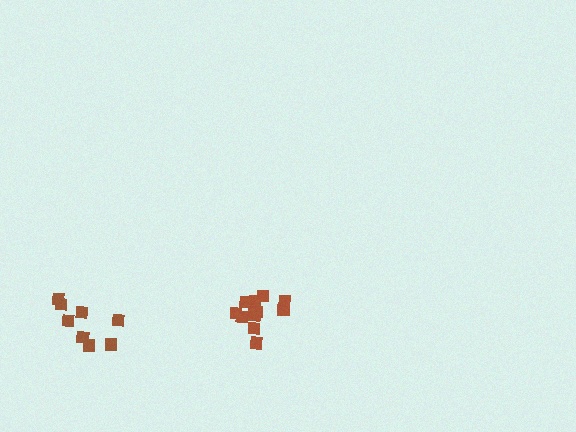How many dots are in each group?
Group 1: 8 dots, Group 2: 13 dots (21 total).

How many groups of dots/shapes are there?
There are 2 groups.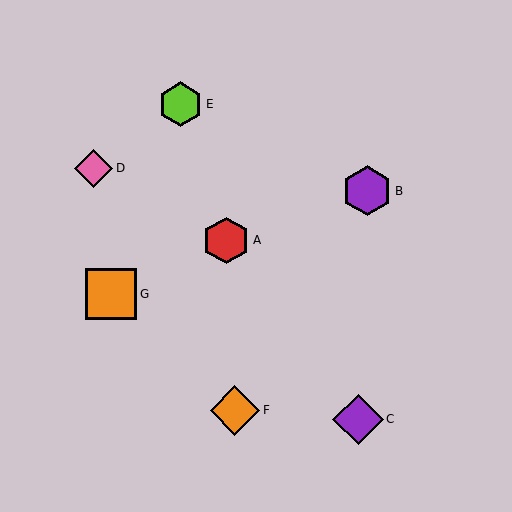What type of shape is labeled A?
Shape A is a red hexagon.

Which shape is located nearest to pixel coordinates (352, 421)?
The purple diamond (labeled C) at (358, 419) is nearest to that location.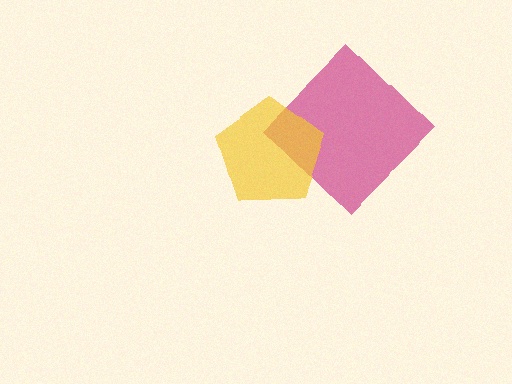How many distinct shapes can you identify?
There are 2 distinct shapes: a magenta diamond, a yellow pentagon.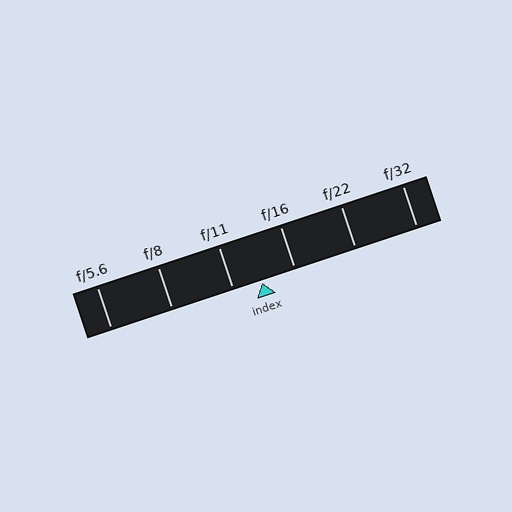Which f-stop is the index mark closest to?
The index mark is closest to f/11.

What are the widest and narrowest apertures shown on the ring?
The widest aperture shown is f/5.6 and the narrowest is f/32.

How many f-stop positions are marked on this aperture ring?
There are 6 f-stop positions marked.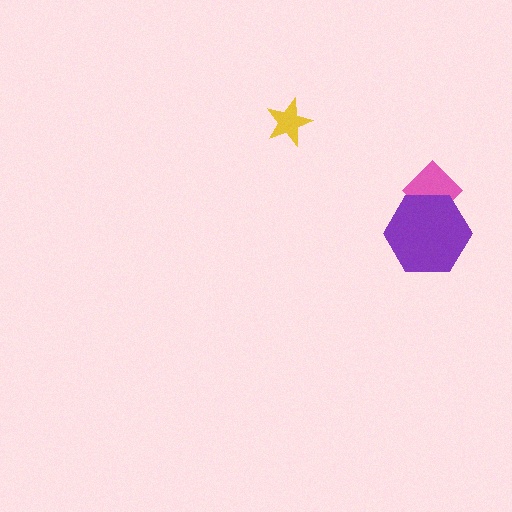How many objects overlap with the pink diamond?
1 object overlaps with the pink diamond.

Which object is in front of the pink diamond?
The purple hexagon is in front of the pink diamond.